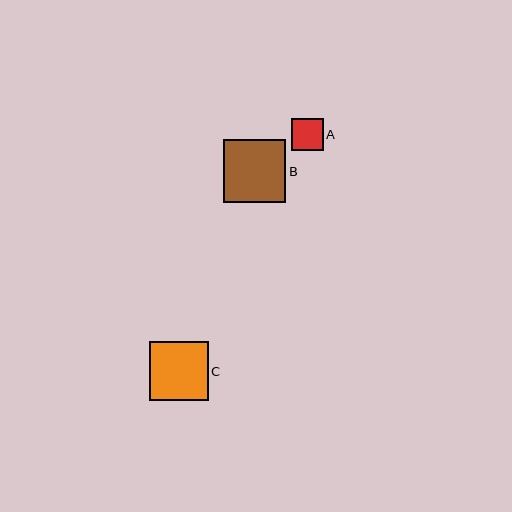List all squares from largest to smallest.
From largest to smallest: B, C, A.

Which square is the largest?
Square B is the largest with a size of approximately 63 pixels.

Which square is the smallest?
Square A is the smallest with a size of approximately 32 pixels.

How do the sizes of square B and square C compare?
Square B and square C are approximately the same size.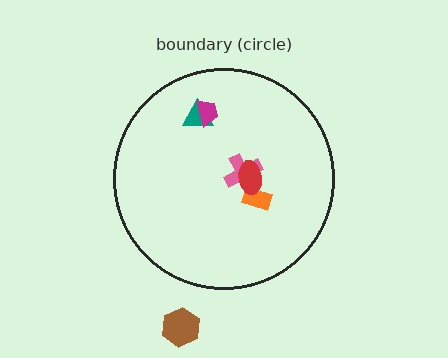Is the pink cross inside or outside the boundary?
Inside.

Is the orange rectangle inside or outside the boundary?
Inside.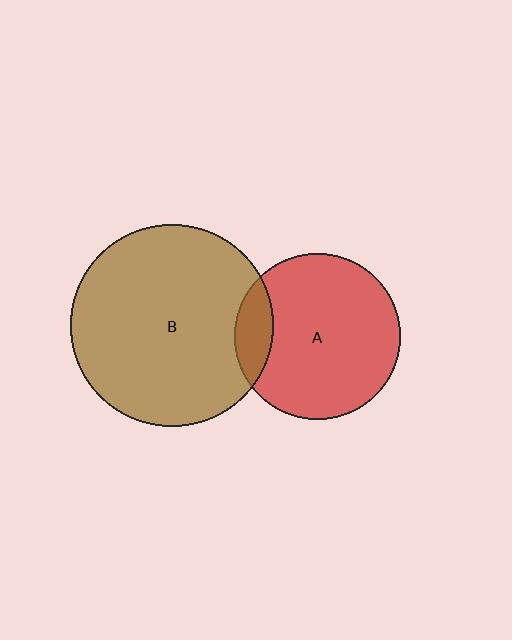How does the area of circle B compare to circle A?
Approximately 1.5 times.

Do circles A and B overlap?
Yes.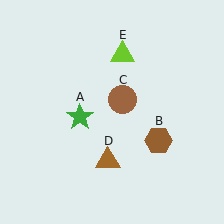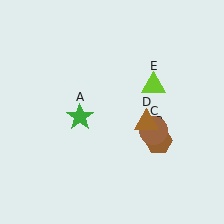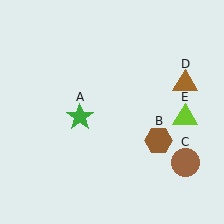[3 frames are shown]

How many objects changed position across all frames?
3 objects changed position: brown circle (object C), brown triangle (object D), lime triangle (object E).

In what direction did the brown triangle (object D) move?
The brown triangle (object D) moved up and to the right.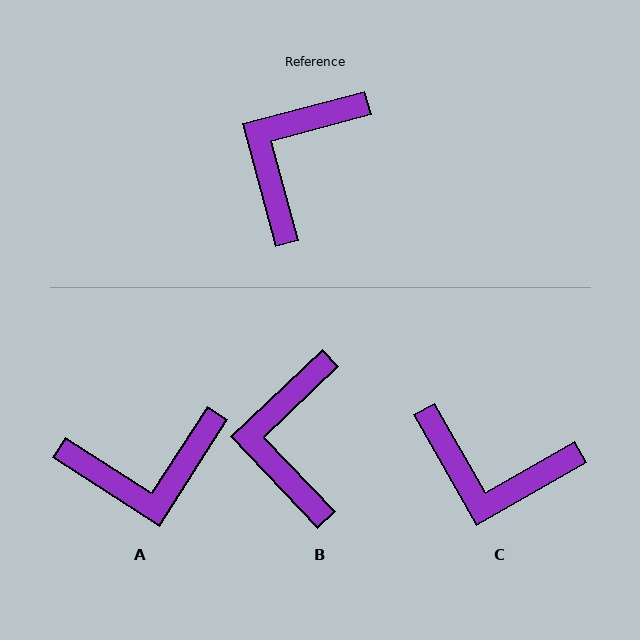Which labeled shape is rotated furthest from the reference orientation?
A, about 132 degrees away.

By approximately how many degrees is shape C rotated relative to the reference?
Approximately 105 degrees counter-clockwise.